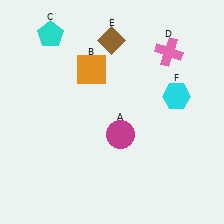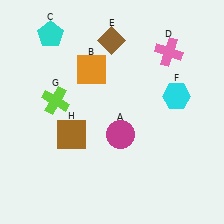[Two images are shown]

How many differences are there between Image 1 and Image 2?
There are 2 differences between the two images.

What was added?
A lime cross (G), a brown square (H) were added in Image 2.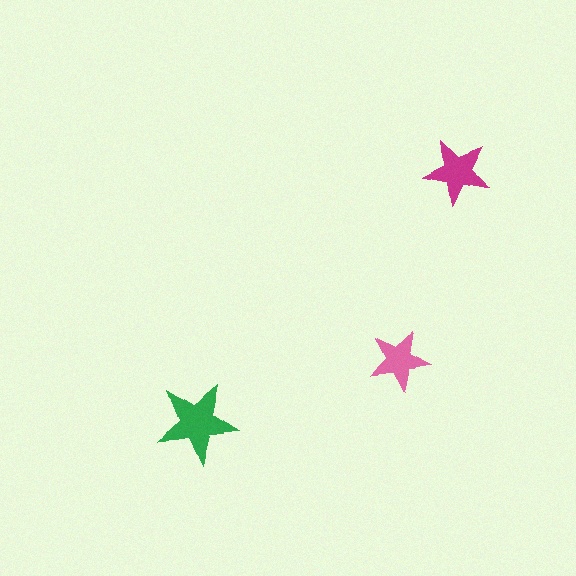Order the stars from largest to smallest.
the green one, the magenta one, the pink one.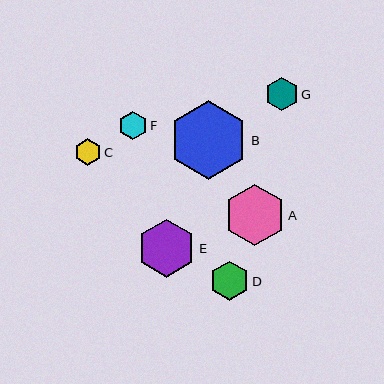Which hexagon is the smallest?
Hexagon C is the smallest with a size of approximately 27 pixels.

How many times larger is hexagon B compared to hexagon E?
Hexagon B is approximately 1.4 times the size of hexagon E.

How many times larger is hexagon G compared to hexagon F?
Hexagon G is approximately 1.2 times the size of hexagon F.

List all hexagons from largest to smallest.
From largest to smallest: B, A, E, D, G, F, C.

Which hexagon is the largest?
Hexagon B is the largest with a size of approximately 79 pixels.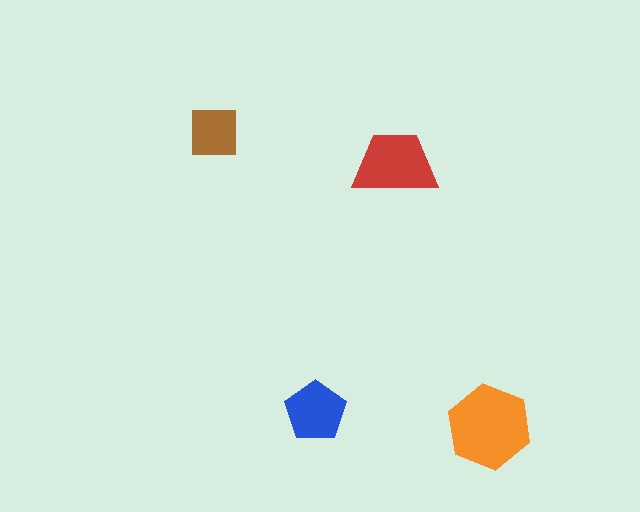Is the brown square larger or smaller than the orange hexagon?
Smaller.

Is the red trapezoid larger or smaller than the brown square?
Larger.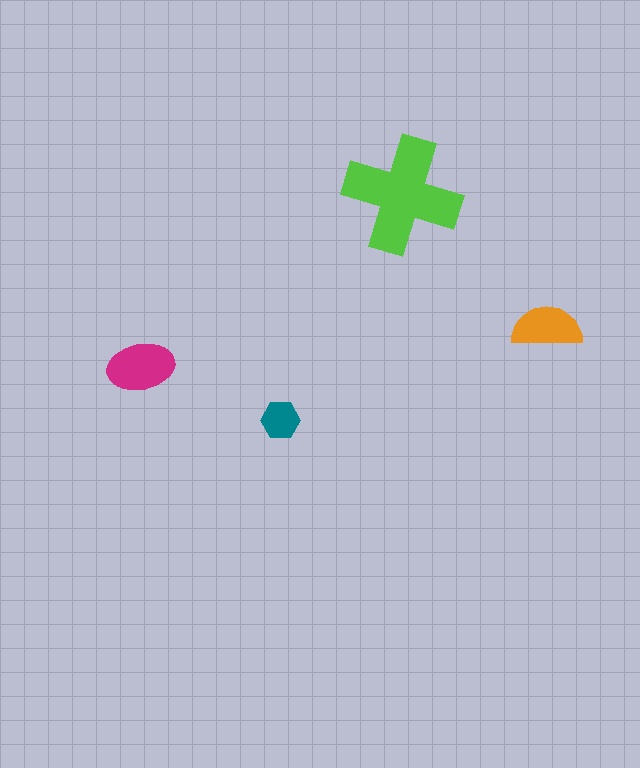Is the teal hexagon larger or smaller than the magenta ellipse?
Smaller.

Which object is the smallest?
The teal hexagon.